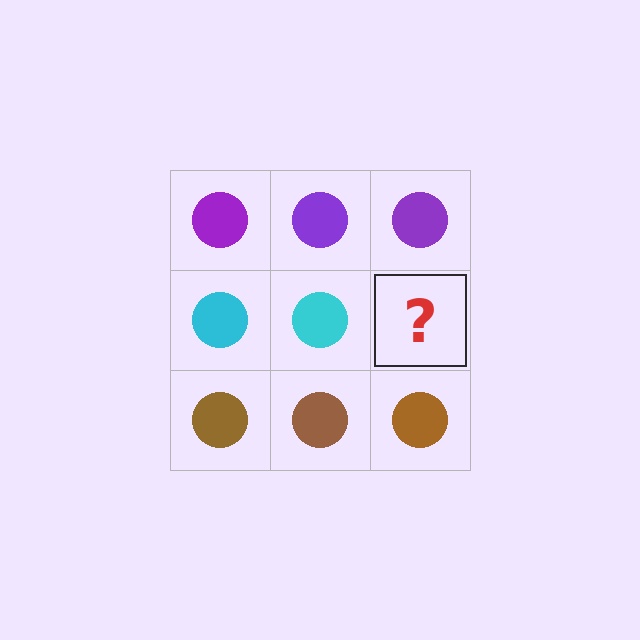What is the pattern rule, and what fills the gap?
The rule is that each row has a consistent color. The gap should be filled with a cyan circle.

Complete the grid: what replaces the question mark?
The question mark should be replaced with a cyan circle.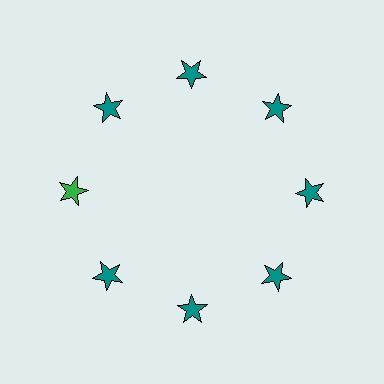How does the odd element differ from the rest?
It has a different color: green instead of teal.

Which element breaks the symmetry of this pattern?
The green star at roughly the 9 o'clock position breaks the symmetry. All other shapes are teal stars.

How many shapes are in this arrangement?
There are 8 shapes arranged in a ring pattern.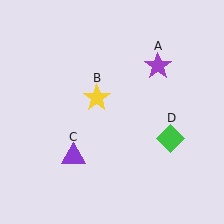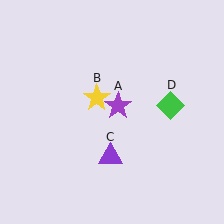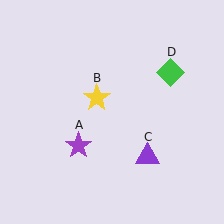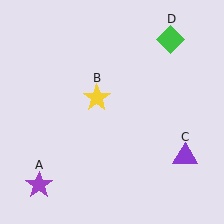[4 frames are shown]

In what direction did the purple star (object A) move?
The purple star (object A) moved down and to the left.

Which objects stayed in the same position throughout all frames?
Yellow star (object B) remained stationary.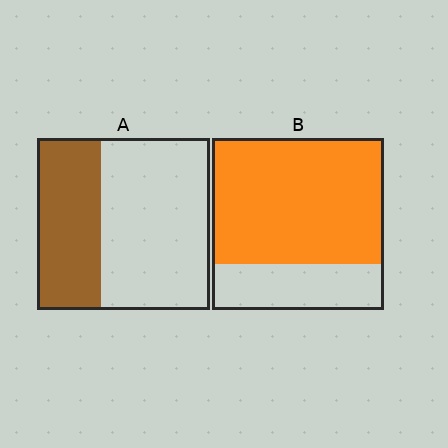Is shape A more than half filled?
No.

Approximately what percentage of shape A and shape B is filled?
A is approximately 35% and B is approximately 75%.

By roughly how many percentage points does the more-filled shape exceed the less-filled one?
By roughly 35 percentage points (B over A).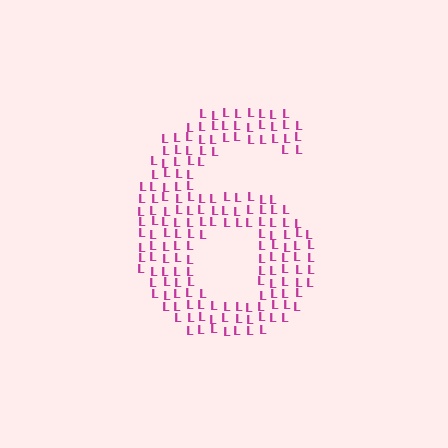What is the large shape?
The large shape is the digit 6.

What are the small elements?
The small elements are letter L's.